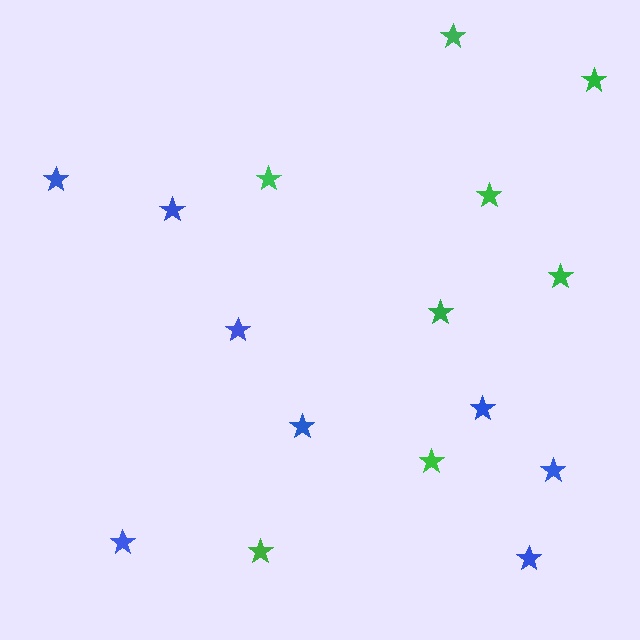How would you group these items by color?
There are 2 groups: one group of green stars (8) and one group of blue stars (8).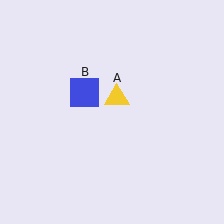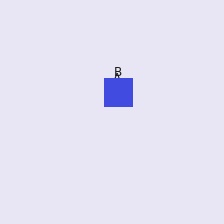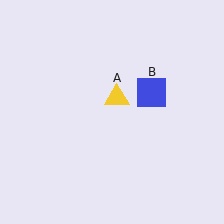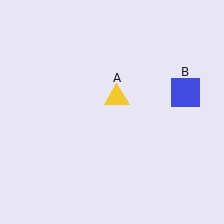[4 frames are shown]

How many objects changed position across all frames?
1 object changed position: blue square (object B).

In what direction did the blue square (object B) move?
The blue square (object B) moved right.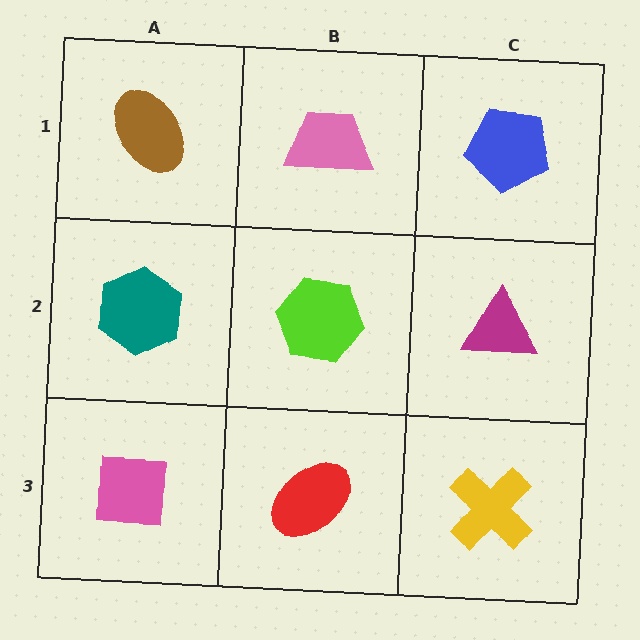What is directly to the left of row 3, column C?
A red ellipse.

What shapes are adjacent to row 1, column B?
A lime hexagon (row 2, column B), a brown ellipse (row 1, column A), a blue pentagon (row 1, column C).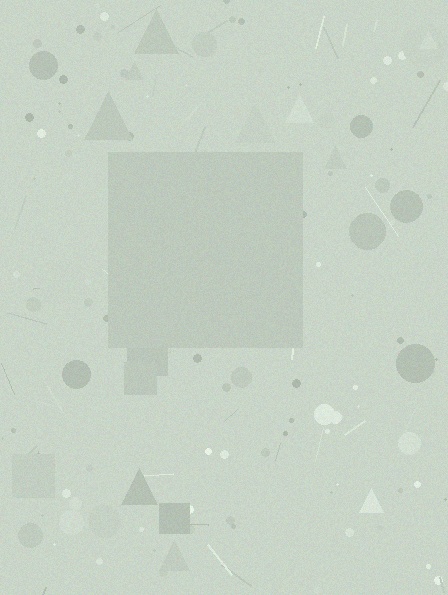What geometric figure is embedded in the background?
A square is embedded in the background.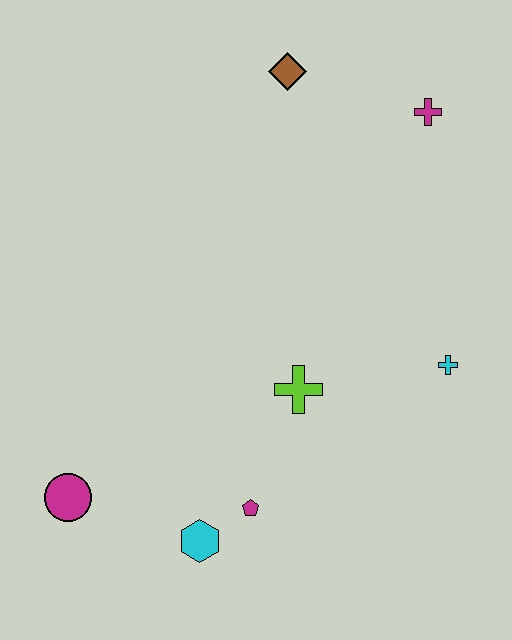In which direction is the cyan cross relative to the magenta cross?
The cyan cross is below the magenta cross.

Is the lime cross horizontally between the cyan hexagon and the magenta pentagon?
No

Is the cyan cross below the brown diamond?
Yes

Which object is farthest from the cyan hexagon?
The magenta cross is farthest from the cyan hexagon.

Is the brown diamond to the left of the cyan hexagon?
No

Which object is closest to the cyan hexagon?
The magenta pentagon is closest to the cyan hexagon.